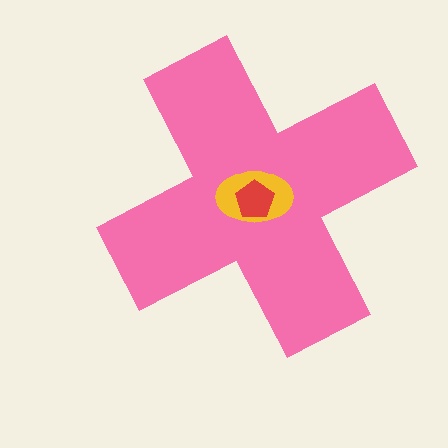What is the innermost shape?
The red pentagon.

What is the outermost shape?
The pink cross.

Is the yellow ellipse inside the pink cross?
Yes.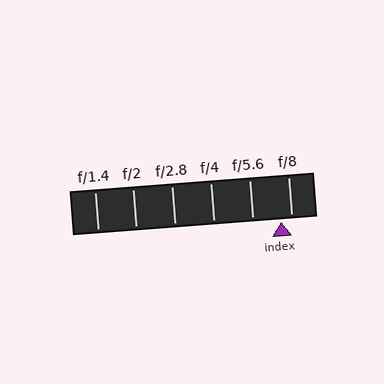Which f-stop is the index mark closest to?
The index mark is closest to f/8.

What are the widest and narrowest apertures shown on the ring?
The widest aperture shown is f/1.4 and the narrowest is f/8.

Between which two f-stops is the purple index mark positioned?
The index mark is between f/5.6 and f/8.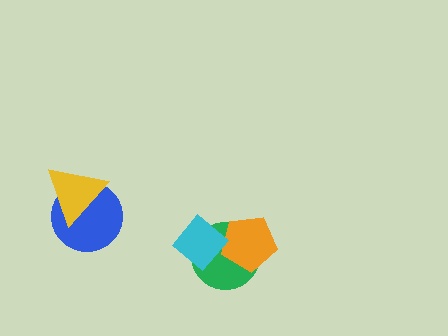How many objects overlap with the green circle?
2 objects overlap with the green circle.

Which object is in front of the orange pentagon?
The cyan diamond is in front of the orange pentagon.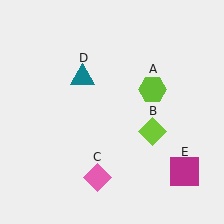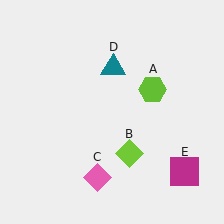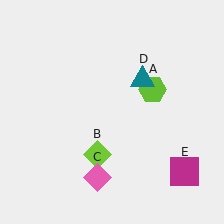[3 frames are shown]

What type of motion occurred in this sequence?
The lime diamond (object B), teal triangle (object D) rotated clockwise around the center of the scene.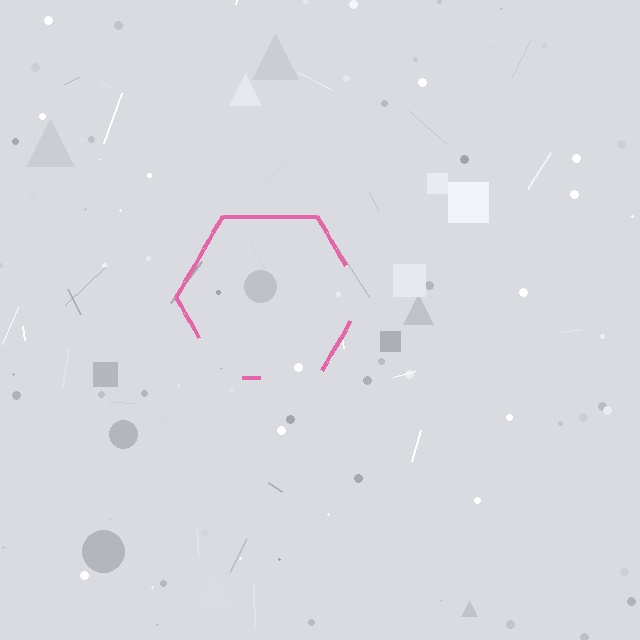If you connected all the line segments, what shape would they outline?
They would outline a hexagon.